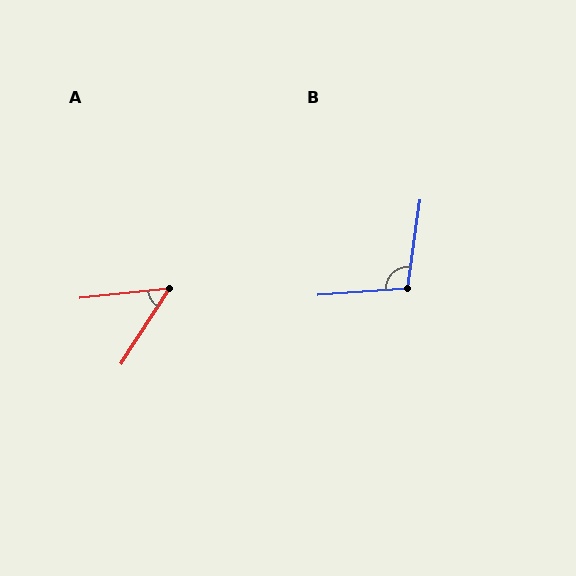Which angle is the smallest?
A, at approximately 51 degrees.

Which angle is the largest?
B, at approximately 102 degrees.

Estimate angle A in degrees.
Approximately 51 degrees.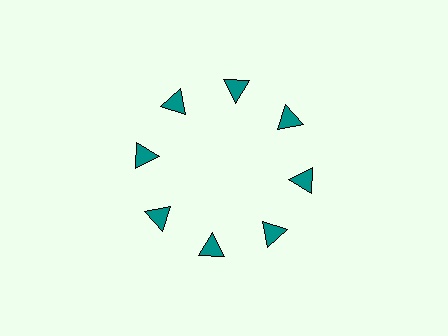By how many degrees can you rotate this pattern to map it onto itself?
The pattern maps onto itself every 45 degrees of rotation.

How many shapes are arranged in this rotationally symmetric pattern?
There are 8 shapes, arranged in 8 groups of 1.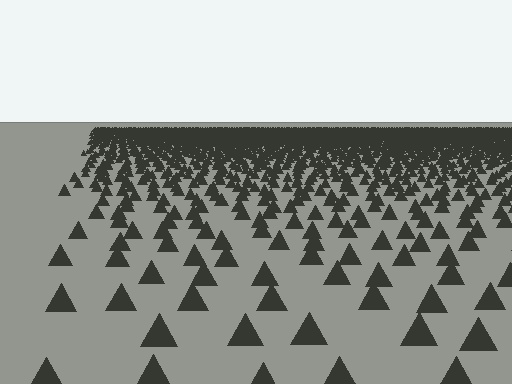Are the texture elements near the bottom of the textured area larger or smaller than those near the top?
Larger. Near the bottom, elements are closer to the viewer and appear at a bigger on-screen size.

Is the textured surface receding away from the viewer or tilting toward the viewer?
The surface is receding away from the viewer. Texture elements get smaller and denser toward the top.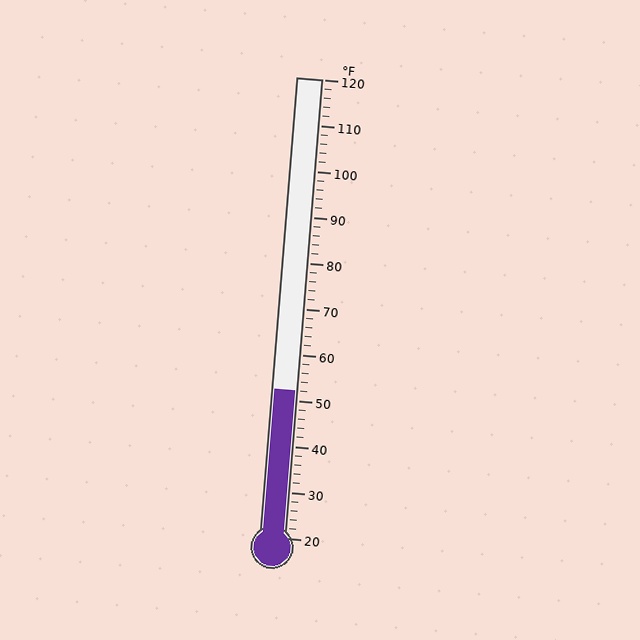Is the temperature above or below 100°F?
The temperature is below 100°F.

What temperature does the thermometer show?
The thermometer shows approximately 52°F.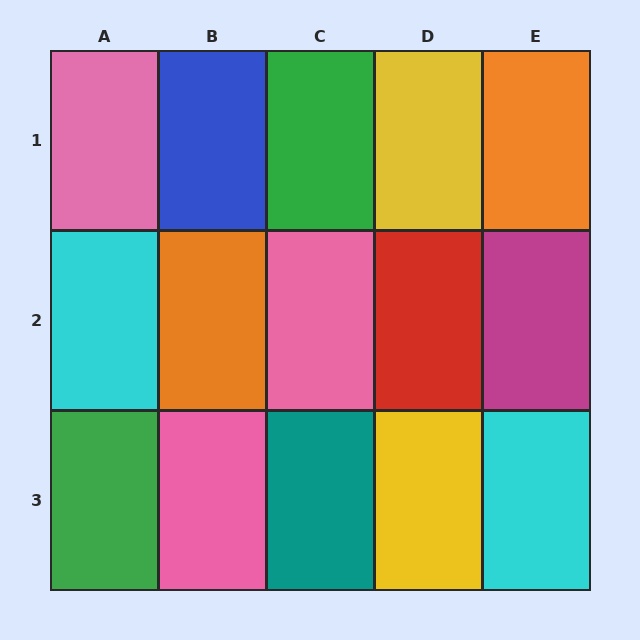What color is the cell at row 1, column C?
Green.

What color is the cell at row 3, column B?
Pink.